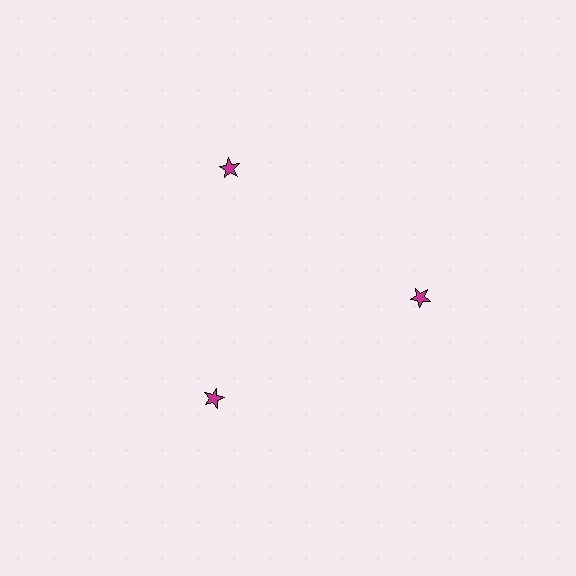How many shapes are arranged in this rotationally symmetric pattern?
There are 3 shapes, arranged in 3 groups of 1.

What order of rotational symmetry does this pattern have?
This pattern has 3-fold rotational symmetry.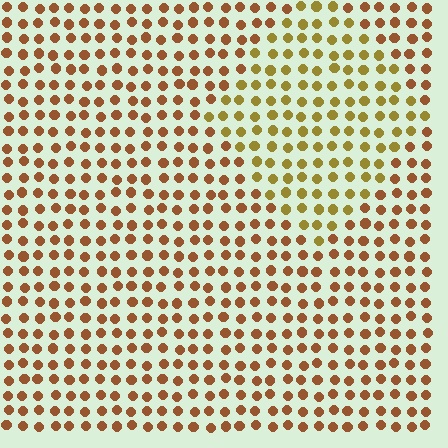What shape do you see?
I see a diamond.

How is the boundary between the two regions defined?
The boundary is defined purely by a slight shift in hue (about 29 degrees). Spacing, size, and orientation are identical on both sides.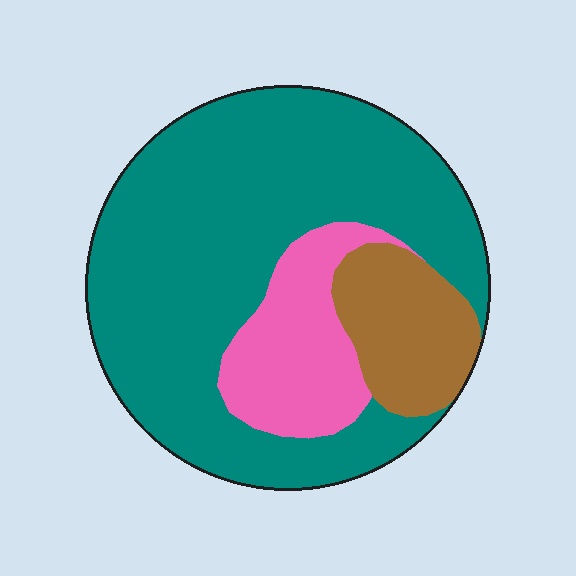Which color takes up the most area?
Teal, at roughly 70%.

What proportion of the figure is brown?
Brown covers around 15% of the figure.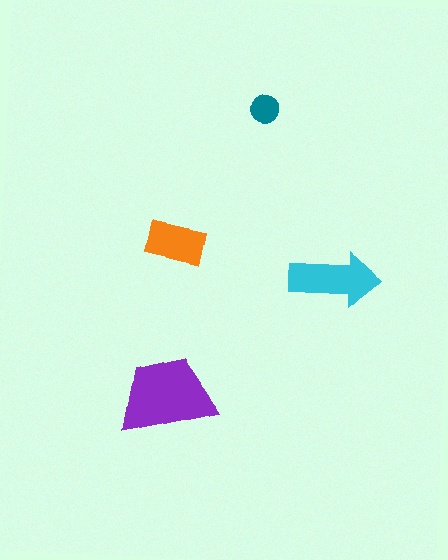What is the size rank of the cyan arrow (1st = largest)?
2nd.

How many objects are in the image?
There are 4 objects in the image.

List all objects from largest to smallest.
The purple trapezoid, the cyan arrow, the orange rectangle, the teal circle.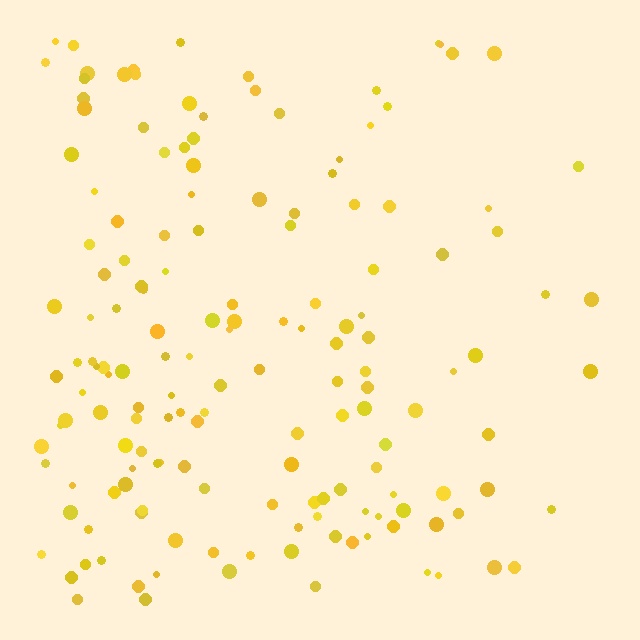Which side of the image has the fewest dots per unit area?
The right.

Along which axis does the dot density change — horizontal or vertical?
Horizontal.